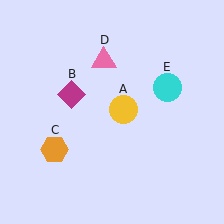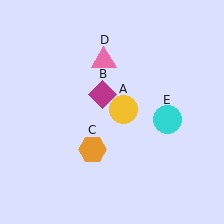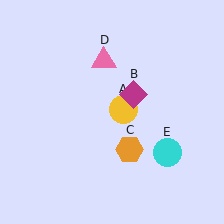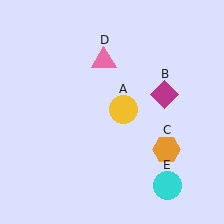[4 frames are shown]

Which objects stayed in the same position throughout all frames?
Yellow circle (object A) and pink triangle (object D) remained stationary.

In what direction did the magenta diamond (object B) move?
The magenta diamond (object B) moved right.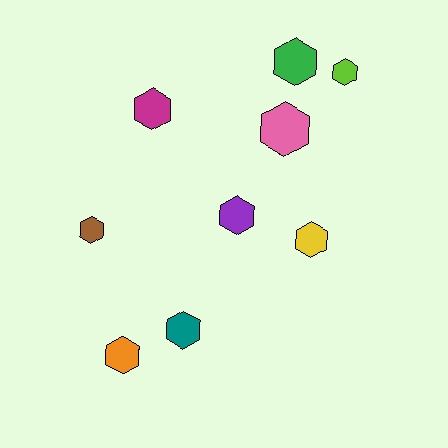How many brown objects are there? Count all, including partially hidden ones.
There is 1 brown object.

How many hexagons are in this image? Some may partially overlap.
There are 9 hexagons.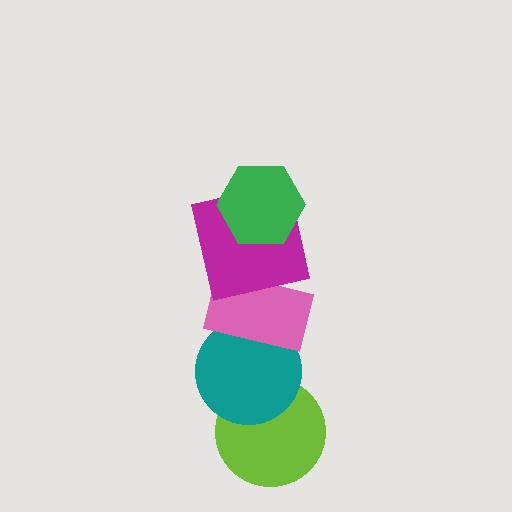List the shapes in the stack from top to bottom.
From top to bottom: the green hexagon, the magenta square, the pink rectangle, the teal circle, the lime circle.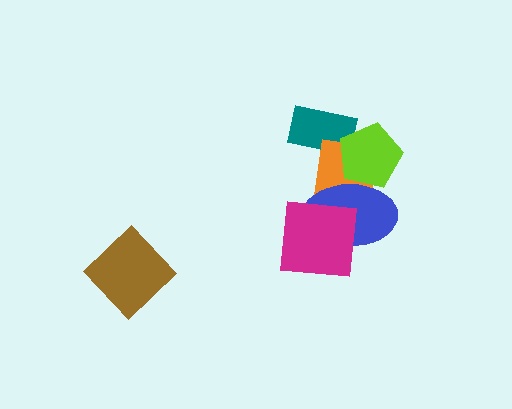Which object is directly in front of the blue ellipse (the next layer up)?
The lime pentagon is directly in front of the blue ellipse.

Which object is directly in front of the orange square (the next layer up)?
The blue ellipse is directly in front of the orange square.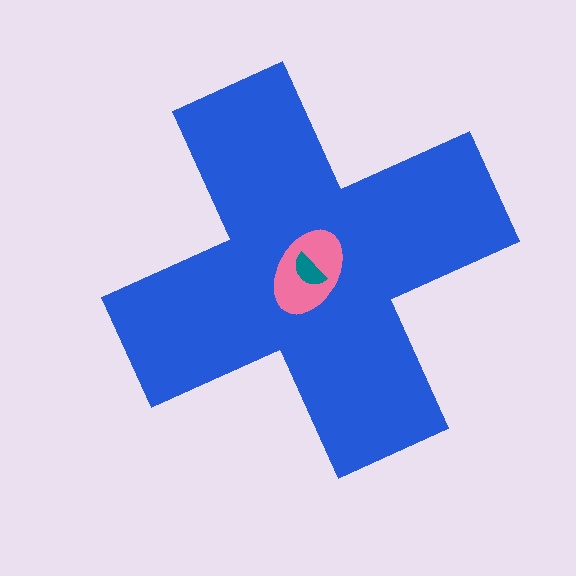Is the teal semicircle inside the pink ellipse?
Yes.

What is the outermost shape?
The blue cross.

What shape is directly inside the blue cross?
The pink ellipse.